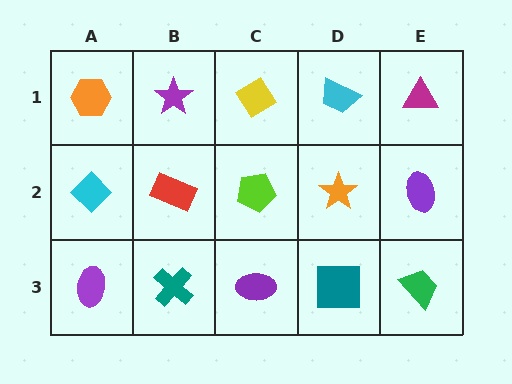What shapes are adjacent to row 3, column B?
A red rectangle (row 2, column B), a purple ellipse (row 3, column A), a purple ellipse (row 3, column C).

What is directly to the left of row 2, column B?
A cyan diamond.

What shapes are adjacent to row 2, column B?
A purple star (row 1, column B), a teal cross (row 3, column B), a cyan diamond (row 2, column A), a lime pentagon (row 2, column C).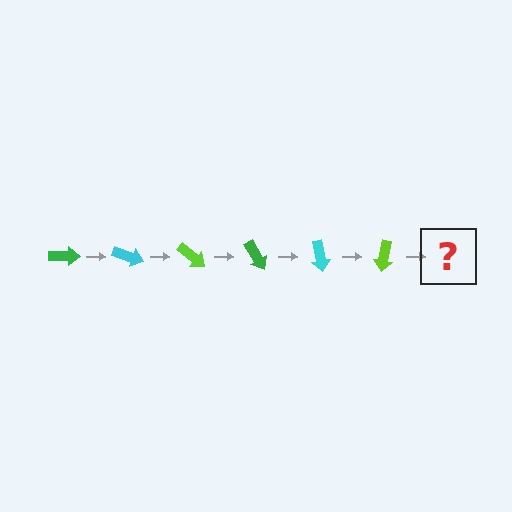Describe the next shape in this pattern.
It should be a green arrow, rotated 120 degrees from the start.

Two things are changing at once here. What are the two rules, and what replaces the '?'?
The two rules are that it rotates 20 degrees each step and the color cycles through green, cyan, and lime. The '?' should be a green arrow, rotated 120 degrees from the start.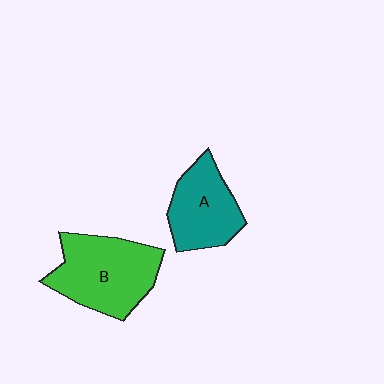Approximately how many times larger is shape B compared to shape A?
Approximately 1.4 times.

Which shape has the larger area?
Shape B (green).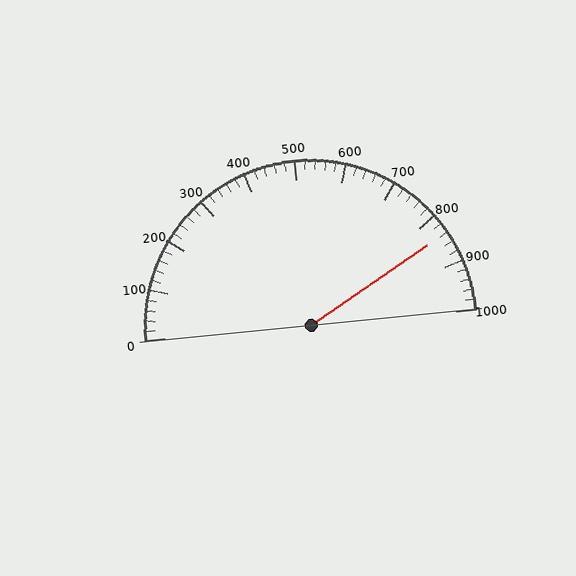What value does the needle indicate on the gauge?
The needle indicates approximately 840.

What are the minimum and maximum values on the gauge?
The gauge ranges from 0 to 1000.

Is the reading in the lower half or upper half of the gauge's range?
The reading is in the upper half of the range (0 to 1000).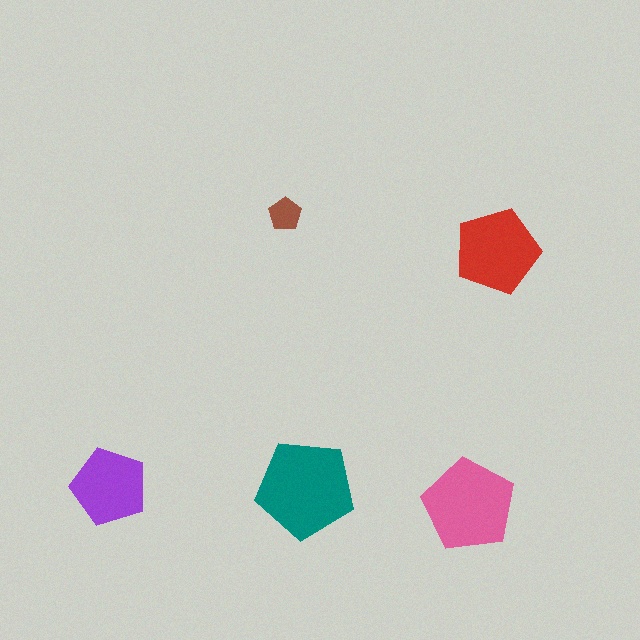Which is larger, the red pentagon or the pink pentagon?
The pink one.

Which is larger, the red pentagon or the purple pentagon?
The red one.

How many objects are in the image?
There are 5 objects in the image.